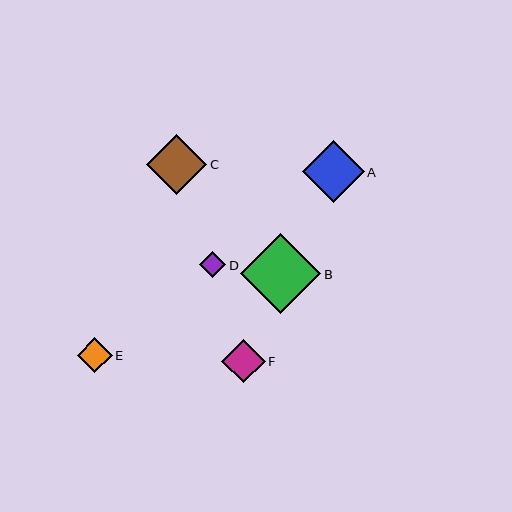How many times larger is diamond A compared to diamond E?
Diamond A is approximately 1.8 times the size of diamond E.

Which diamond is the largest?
Diamond B is the largest with a size of approximately 80 pixels.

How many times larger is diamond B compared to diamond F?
Diamond B is approximately 1.9 times the size of diamond F.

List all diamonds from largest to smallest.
From largest to smallest: B, A, C, F, E, D.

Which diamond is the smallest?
Diamond D is the smallest with a size of approximately 26 pixels.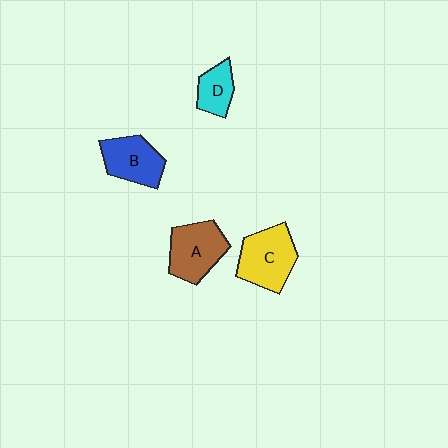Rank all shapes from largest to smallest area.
From largest to smallest: C (yellow), A (brown), B (blue), D (cyan).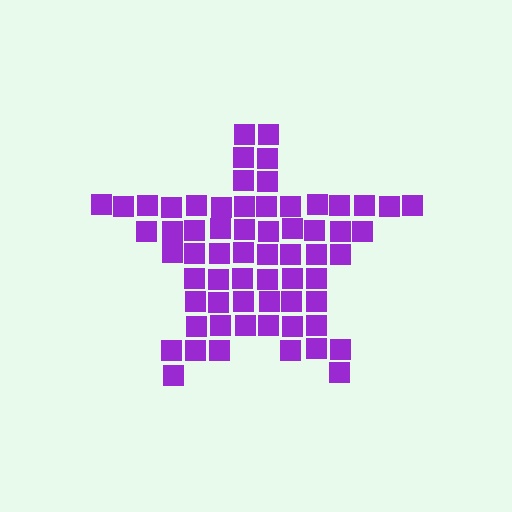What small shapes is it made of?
It is made of small squares.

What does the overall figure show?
The overall figure shows a star.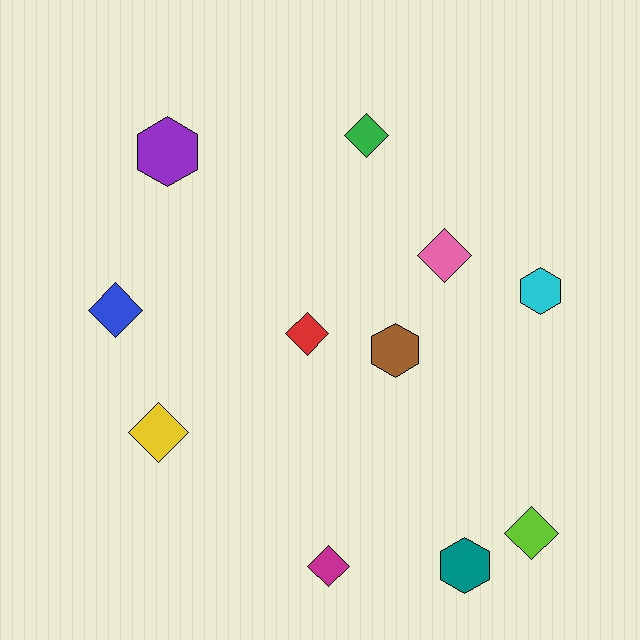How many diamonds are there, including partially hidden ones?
There are 7 diamonds.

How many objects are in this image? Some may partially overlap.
There are 11 objects.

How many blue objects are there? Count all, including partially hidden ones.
There is 1 blue object.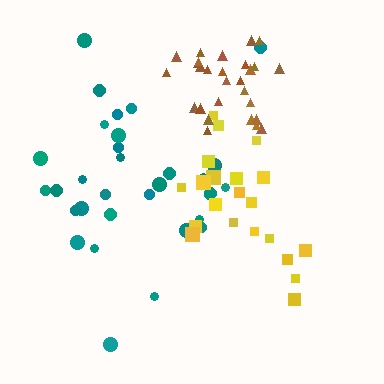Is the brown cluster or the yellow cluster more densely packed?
Brown.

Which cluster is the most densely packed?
Brown.